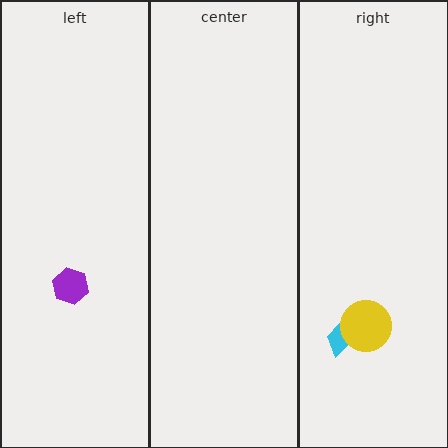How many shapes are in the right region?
2.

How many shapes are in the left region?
1.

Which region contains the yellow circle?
The right region.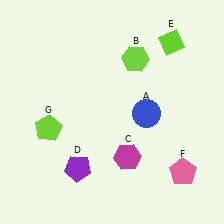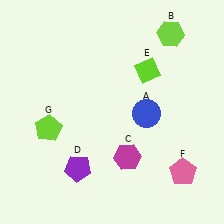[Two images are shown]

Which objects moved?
The objects that moved are: the lime hexagon (B), the lime diamond (E).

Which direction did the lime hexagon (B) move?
The lime hexagon (B) moved right.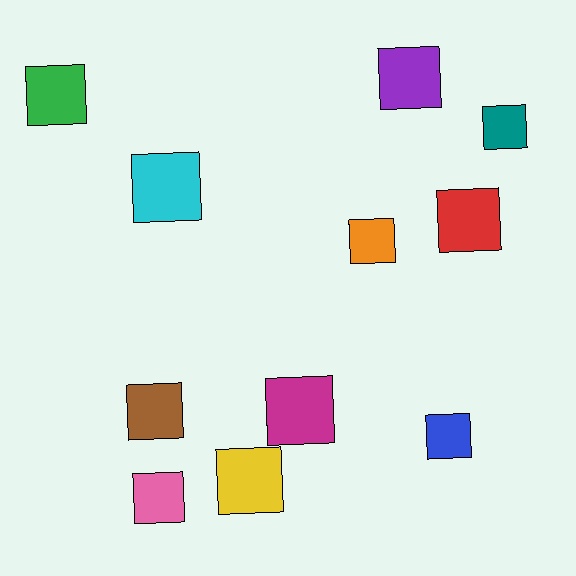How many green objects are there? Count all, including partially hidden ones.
There is 1 green object.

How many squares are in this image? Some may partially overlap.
There are 11 squares.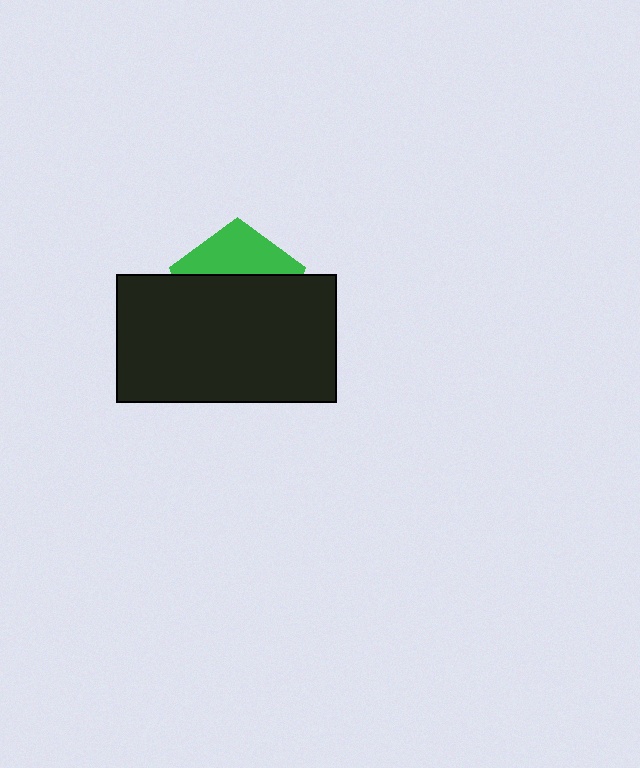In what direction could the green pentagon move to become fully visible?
The green pentagon could move up. That would shift it out from behind the black rectangle entirely.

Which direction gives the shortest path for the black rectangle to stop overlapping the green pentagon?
Moving down gives the shortest separation.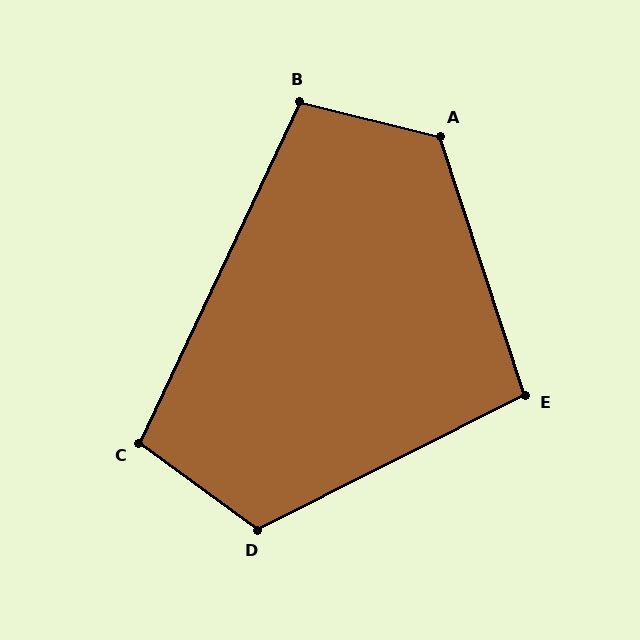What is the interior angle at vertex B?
Approximately 101 degrees (obtuse).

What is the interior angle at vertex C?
Approximately 101 degrees (obtuse).